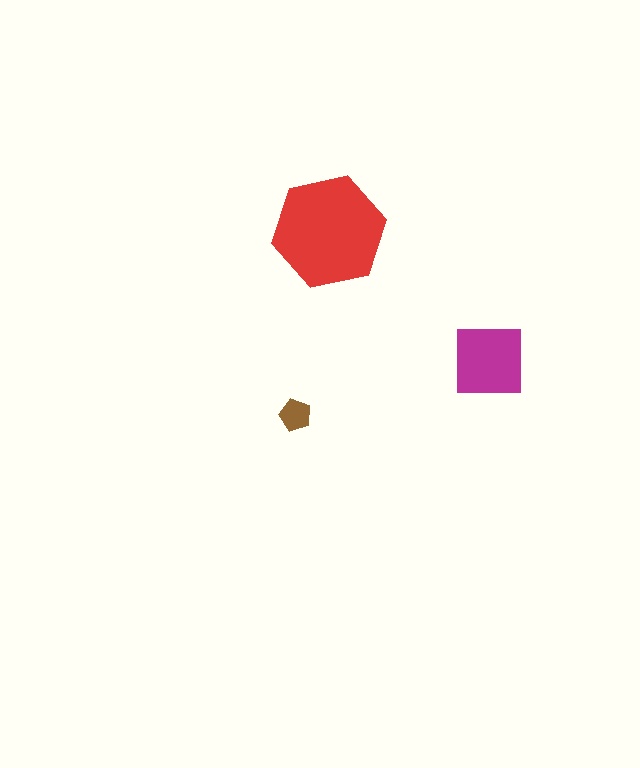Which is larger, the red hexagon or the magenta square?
The red hexagon.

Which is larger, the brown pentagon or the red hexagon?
The red hexagon.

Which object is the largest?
The red hexagon.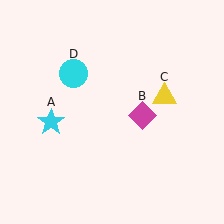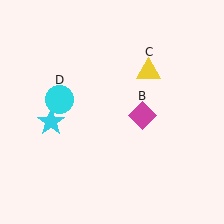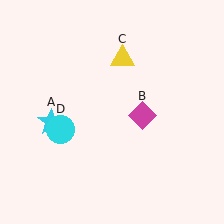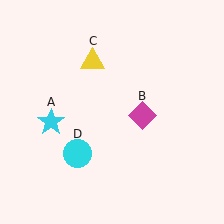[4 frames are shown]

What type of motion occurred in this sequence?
The yellow triangle (object C), cyan circle (object D) rotated counterclockwise around the center of the scene.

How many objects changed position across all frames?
2 objects changed position: yellow triangle (object C), cyan circle (object D).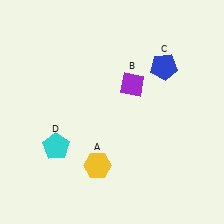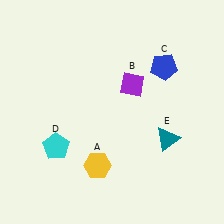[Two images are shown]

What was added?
A teal triangle (E) was added in Image 2.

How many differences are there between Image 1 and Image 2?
There is 1 difference between the two images.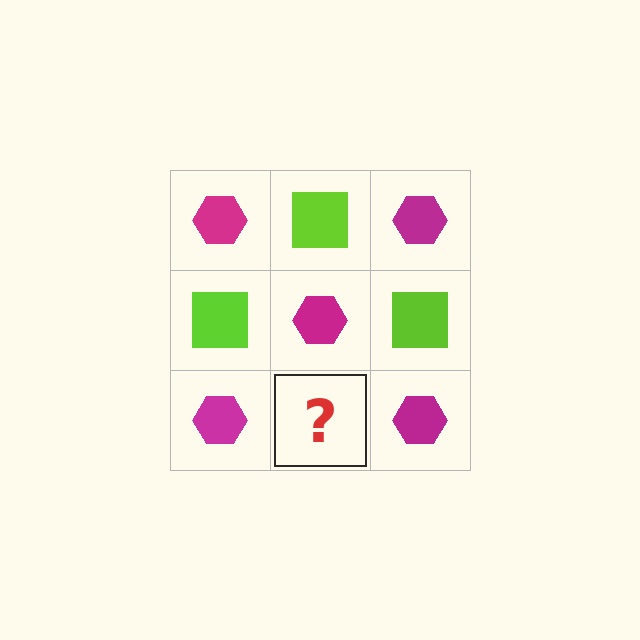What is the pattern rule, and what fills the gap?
The rule is that it alternates magenta hexagon and lime square in a checkerboard pattern. The gap should be filled with a lime square.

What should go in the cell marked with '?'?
The missing cell should contain a lime square.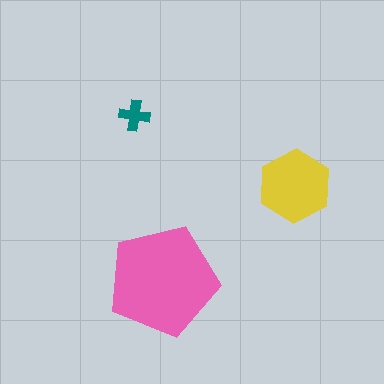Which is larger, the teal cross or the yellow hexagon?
The yellow hexagon.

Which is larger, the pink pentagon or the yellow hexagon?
The pink pentagon.